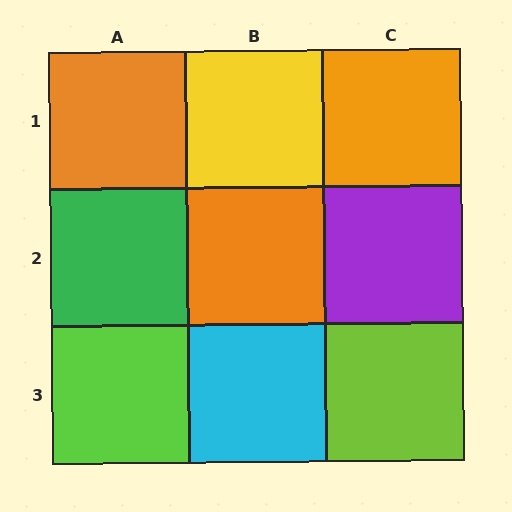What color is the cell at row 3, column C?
Lime.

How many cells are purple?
1 cell is purple.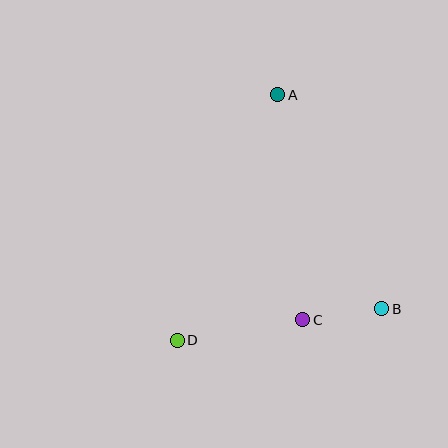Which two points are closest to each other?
Points B and C are closest to each other.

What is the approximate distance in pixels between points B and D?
The distance between B and D is approximately 207 pixels.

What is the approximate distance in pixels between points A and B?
The distance between A and B is approximately 238 pixels.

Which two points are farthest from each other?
Points A and D are farthest from each other.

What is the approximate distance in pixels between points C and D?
The distance between C and D is approximately 127 pixels.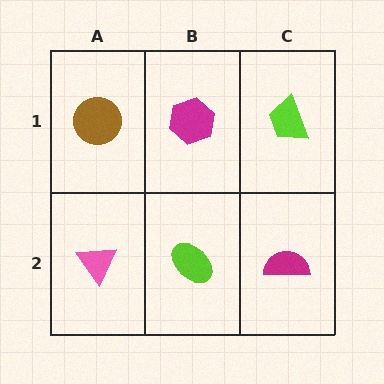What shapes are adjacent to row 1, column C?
A magenta semicircle (row 2, column C), a magenta hexagon (row 1, column B).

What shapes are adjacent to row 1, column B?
A lime ellipse (row 2, column B), a brown circle (row 1, column A), a lime trapezoid (row 1, column C).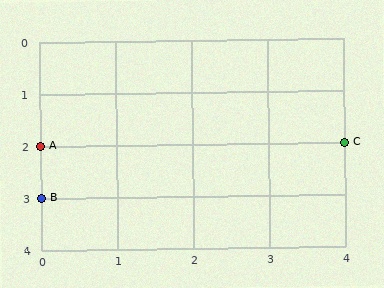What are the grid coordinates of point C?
Point C is at grid coordinates (4, 2).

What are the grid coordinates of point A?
Point A is at grid coordinates (0, 2).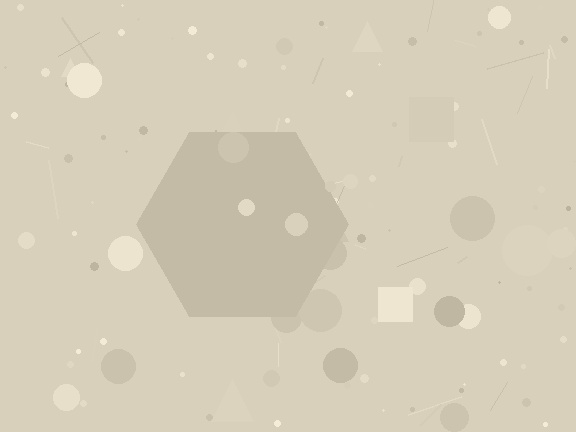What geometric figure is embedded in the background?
A hexagon is embedded in the background.